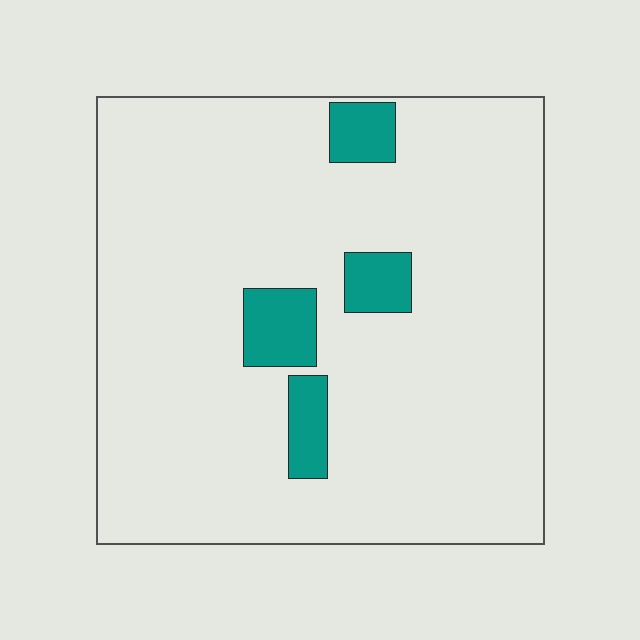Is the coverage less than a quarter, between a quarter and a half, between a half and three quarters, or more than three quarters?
Less than a quarter.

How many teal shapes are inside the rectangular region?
4.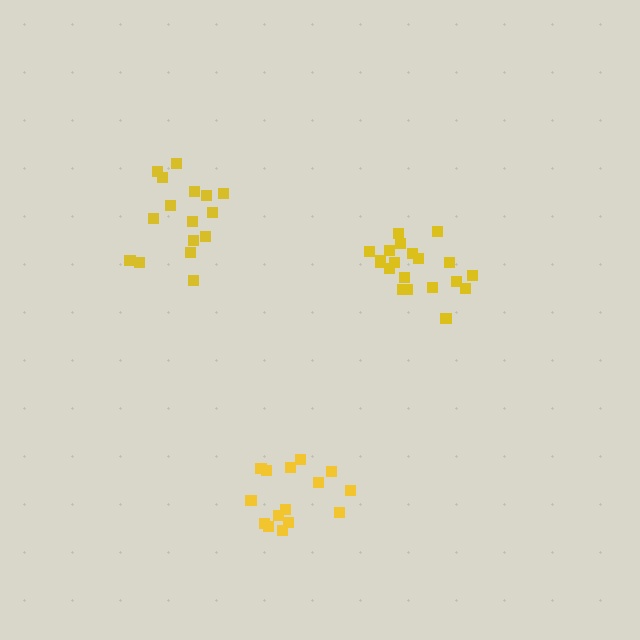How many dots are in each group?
Group 1: 20 dots, Group 2: 16 dots, Group 3: 15 dots (51 total).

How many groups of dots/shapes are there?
There are 3 groups.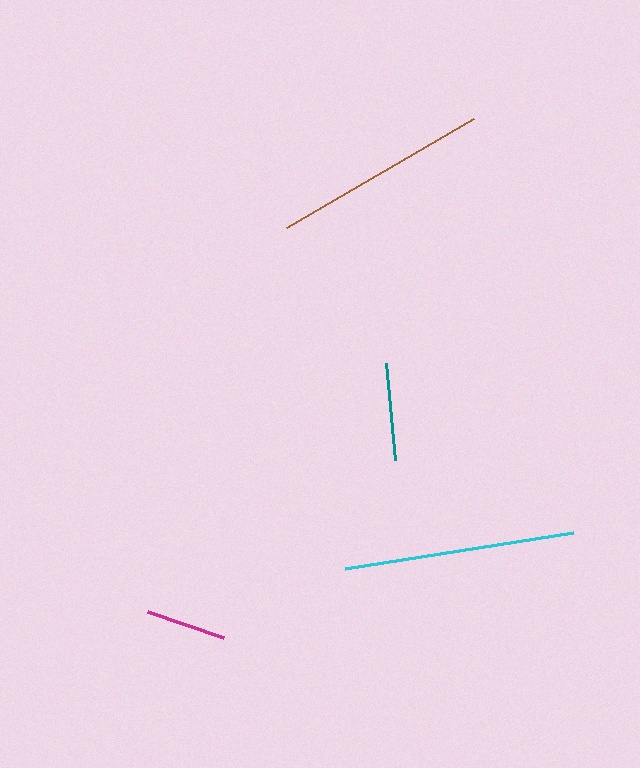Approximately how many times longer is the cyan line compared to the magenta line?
The cyan line is approximately 2.9 times the length of the magenta line.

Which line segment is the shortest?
The magenta line is the shortest at approximately 80 pixels.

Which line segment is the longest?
The cyan line is the longest at approximately 231 pixels.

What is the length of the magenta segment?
The magenta segment is approximately 80 pixels long.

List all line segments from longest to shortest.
From longest to shortest: cyan, brown, teal, magenta.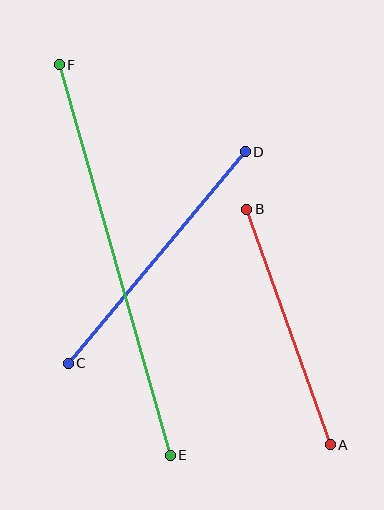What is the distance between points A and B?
The distance is approximately 250 pixels.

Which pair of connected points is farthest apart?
Points E and F are farthest apart.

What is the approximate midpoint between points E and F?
The midpoint is at approximately (115, 260) pixels.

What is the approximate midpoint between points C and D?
The midpoint is at approximately (157, 258) pixels.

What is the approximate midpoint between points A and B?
The midpoint is at approximately (289, 327) pixels.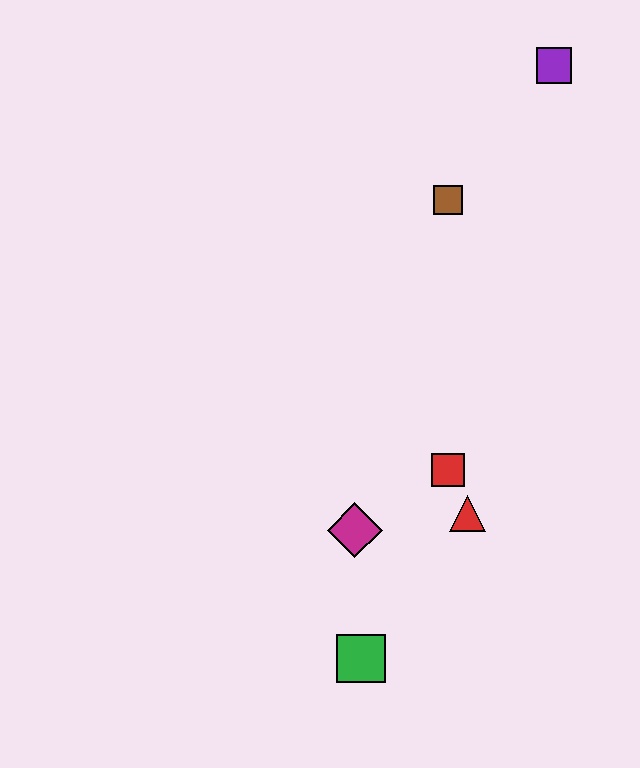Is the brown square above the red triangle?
Yes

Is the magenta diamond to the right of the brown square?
No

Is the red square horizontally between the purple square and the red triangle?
No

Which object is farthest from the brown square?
The green square is farthest from the brown square.